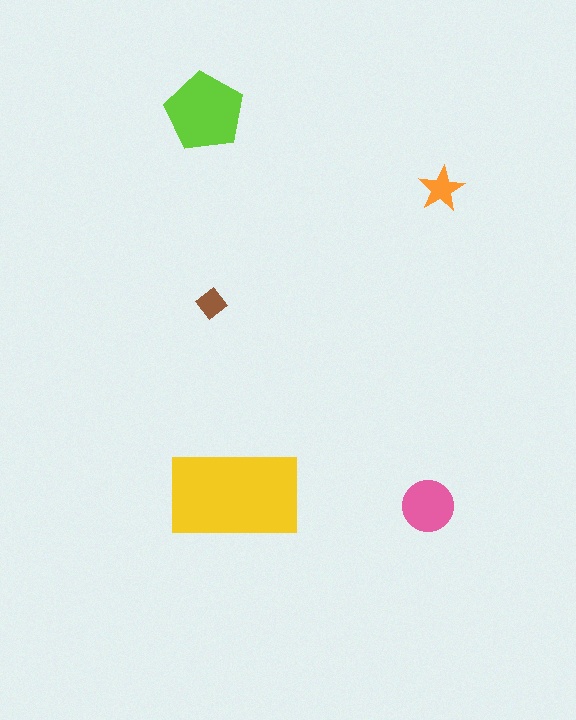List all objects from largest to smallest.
The yellow rectangle, the lime pentagon, the pink circle, the orange star, the brown diamond.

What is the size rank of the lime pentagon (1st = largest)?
2nd.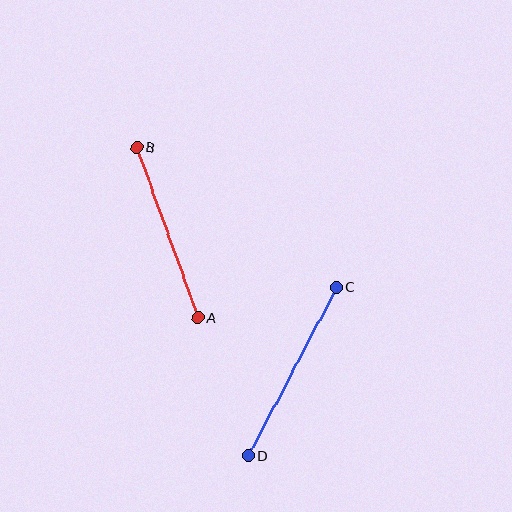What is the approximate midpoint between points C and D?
The midpoint is at approximately (293, 371) pixels.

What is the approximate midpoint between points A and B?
The midpoint is at approximately (167, 232) pixels.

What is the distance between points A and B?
The distance is approximately 180 pixels.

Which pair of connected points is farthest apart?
Points C and D are farthest apart.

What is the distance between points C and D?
The distance is approximately 190 pixels.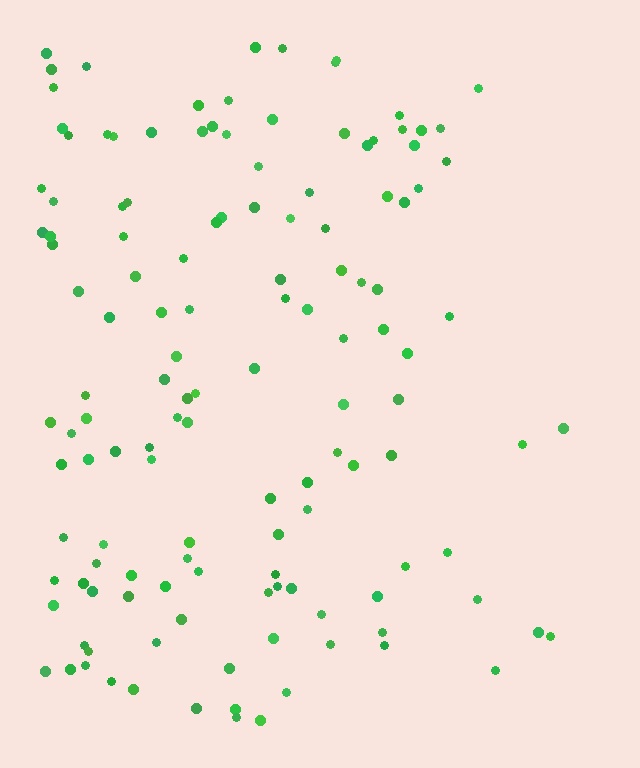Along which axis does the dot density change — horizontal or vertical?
Horizontal.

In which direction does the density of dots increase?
From right to left, with the left side densest.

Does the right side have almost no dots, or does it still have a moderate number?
Still a moderate number, just noticeably fewer than the left.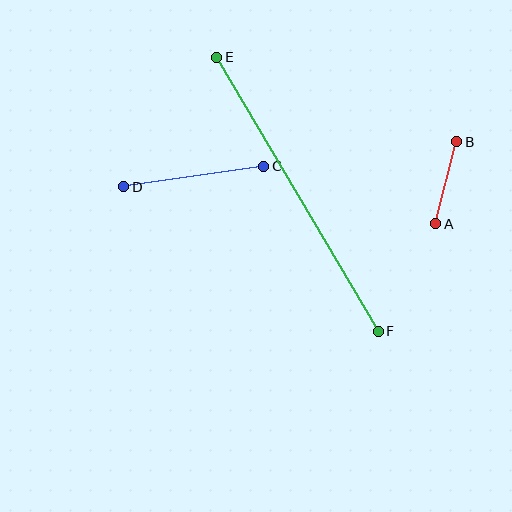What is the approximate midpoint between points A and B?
The midpoint is at approximately (446, 183) pixels.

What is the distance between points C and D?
The distance is approximately 141 pixels.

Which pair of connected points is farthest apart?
Points E and F are farthest apart.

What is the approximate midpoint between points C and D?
The midpoint is at approximately (194, 176) pixels.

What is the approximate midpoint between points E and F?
The midpoint is at approximately (297, 194) pixels.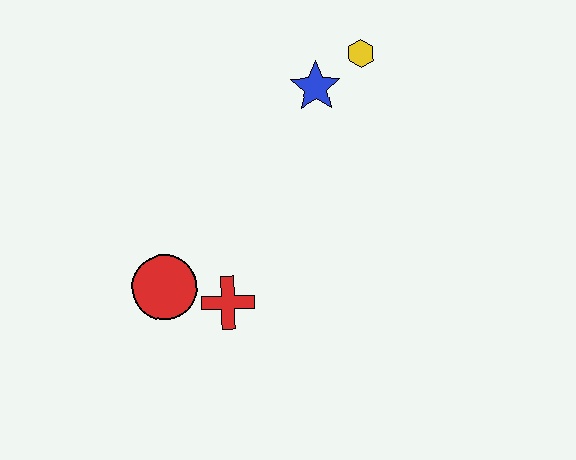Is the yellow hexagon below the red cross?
No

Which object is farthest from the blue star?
The red circle is farthest from the blue star.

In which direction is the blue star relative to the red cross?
The blue star is above the red cross.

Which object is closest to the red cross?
The red circle is closest to the red cross.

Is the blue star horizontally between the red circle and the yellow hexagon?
Yes